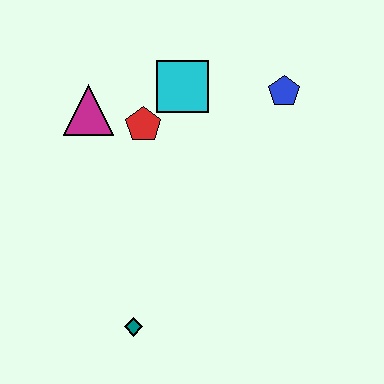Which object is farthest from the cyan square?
The teal diamond is farthest from the cyan square.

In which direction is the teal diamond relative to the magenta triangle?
The teal diamond is below the magenta triangle.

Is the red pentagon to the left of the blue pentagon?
Yes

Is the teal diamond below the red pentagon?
Yes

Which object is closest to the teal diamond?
The red pentagon is closest to the teal diamond.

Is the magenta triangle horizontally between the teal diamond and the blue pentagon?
No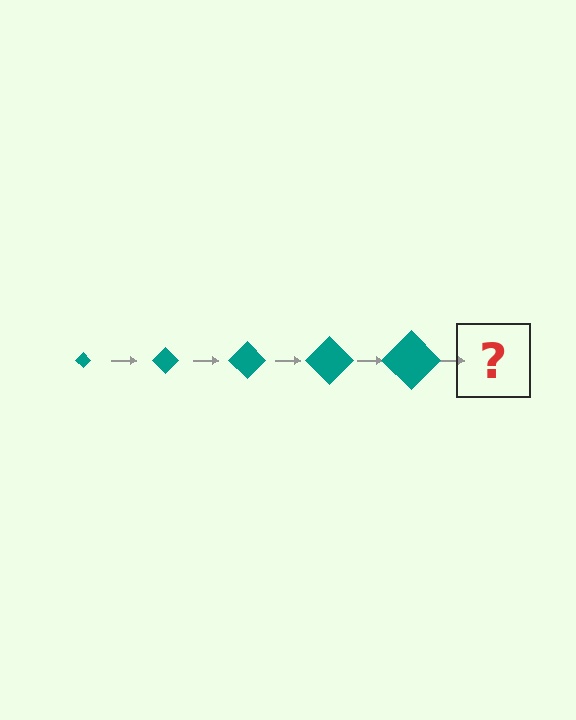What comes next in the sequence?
The next element should be a teal diamond, larger than the previous one.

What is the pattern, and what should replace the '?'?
The pattern is that the diamond gets progressively larger each step. The '?' should be a teal diamond, larger than the previous one.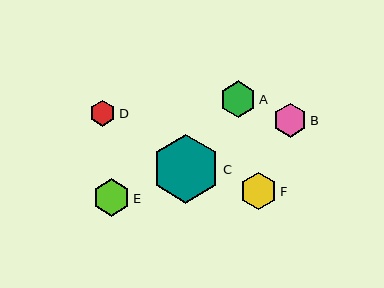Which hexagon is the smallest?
Hexagon D is the smallest with a size of approximately 26 pixels.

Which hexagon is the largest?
Hexagon C is the largest with a size of approximately 69 pixels.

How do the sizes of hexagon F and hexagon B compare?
Hexagon F and hexagon B are approximately the same size.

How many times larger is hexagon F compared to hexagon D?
Hexagon F is approximately 1.4 times the size of hexagon D.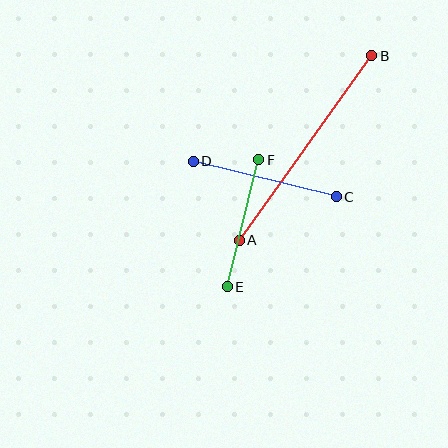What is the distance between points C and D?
The distance is approximately 147 pixels.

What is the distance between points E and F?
The distance is approximately 131 pixels.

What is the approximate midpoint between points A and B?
The midpoint is at approximately (306, 148) pixels.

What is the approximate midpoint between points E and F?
The midpoint is at approximately (243, 223) pixels.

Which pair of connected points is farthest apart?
Points A and B are farthest apart.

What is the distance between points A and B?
The distance is approximately 227 pixels.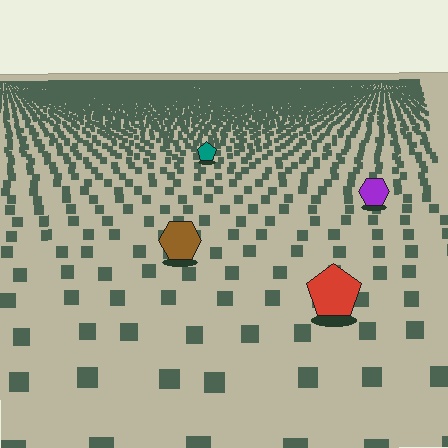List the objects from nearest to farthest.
From nearest to farthest: the red pentagon, the brown hexagon, the purple hexagon, the teal pentagon.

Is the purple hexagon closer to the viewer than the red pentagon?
No. The red pentagon is closer — you can tell from the texture gradient: the ground texture is coarser near it.